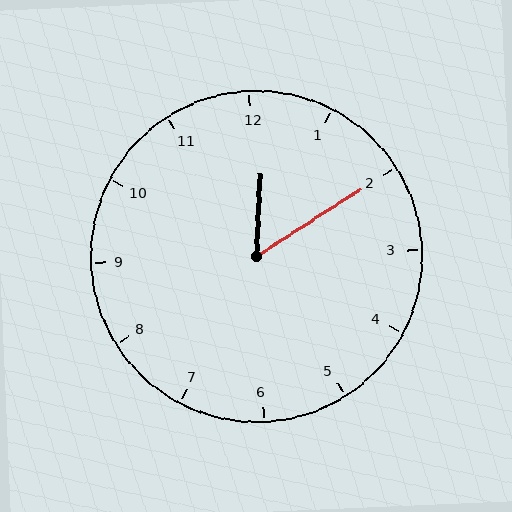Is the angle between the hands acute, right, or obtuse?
It is acute.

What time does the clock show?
12:10.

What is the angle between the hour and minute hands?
Approximately 55 degrees.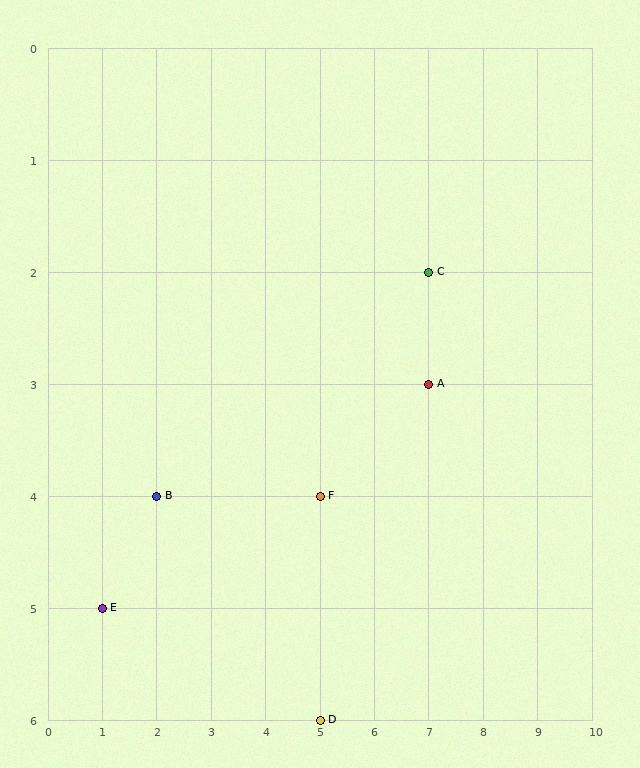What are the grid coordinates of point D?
Point D is at grid coordinates (5, 6).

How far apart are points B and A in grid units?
Points B and A are 5 columns and 1 row apart (about 5.1 grid units diagonally).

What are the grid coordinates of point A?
Point A is at grid coordinates (7, 3).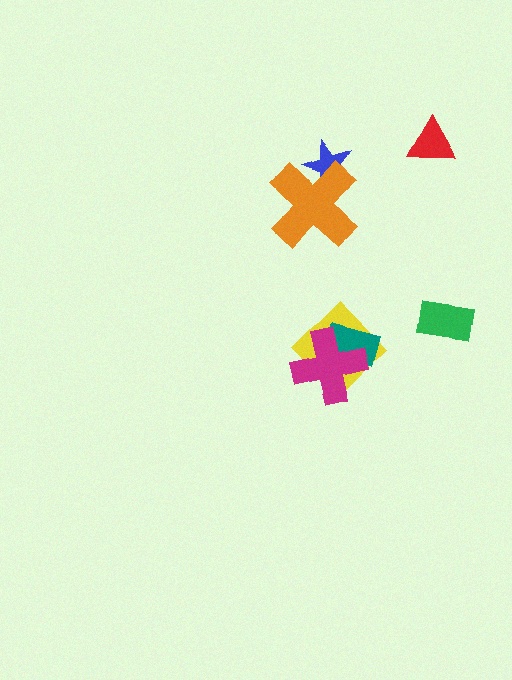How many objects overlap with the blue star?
1 object overlaps with the blue star.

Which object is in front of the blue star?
The orange cross is in front of the blue star.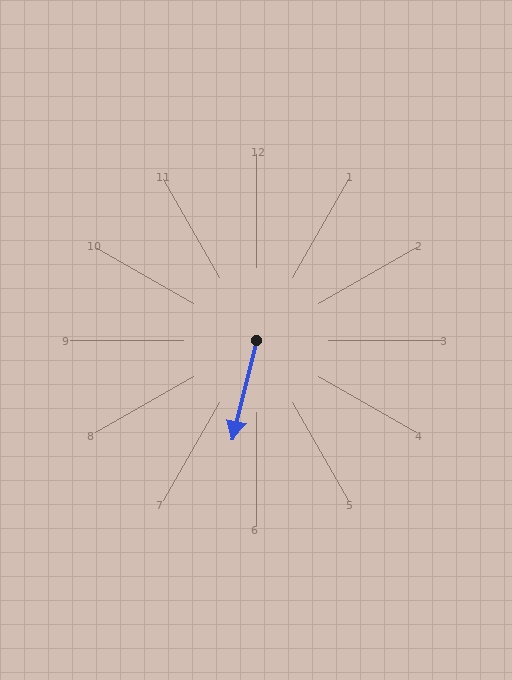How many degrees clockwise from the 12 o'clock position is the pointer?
Approximately 194 degrees.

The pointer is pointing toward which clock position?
Roughly 6 o'clock.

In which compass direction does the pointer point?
South.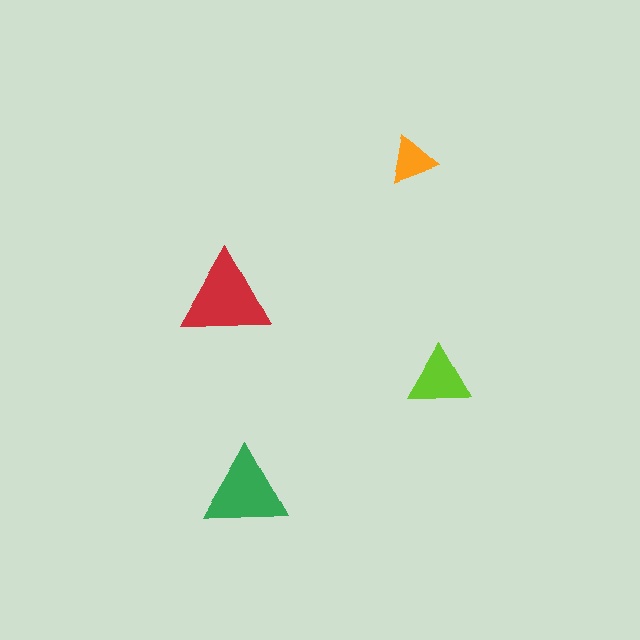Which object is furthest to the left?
The red triangle is leftmost.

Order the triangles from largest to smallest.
the red one, the green one, the lime one, the orange one.